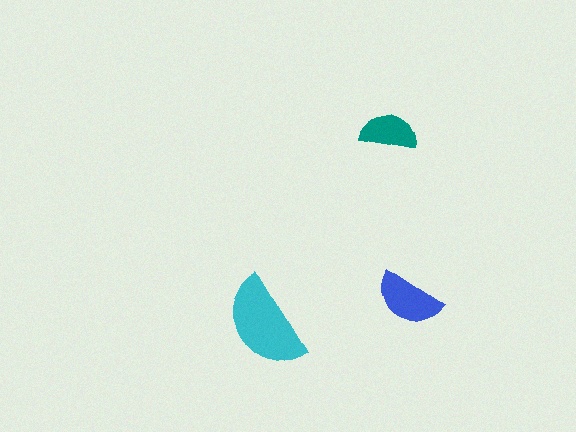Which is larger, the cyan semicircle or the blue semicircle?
The cyan one.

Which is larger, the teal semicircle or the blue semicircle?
The blue one.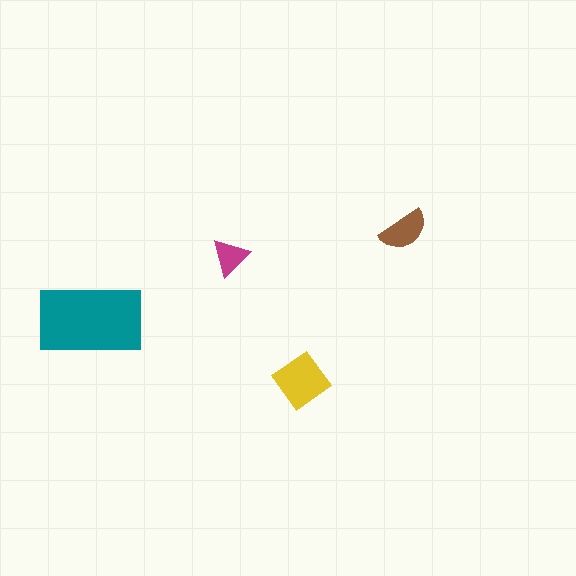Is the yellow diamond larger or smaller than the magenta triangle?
Larger.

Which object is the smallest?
The magenta triangle.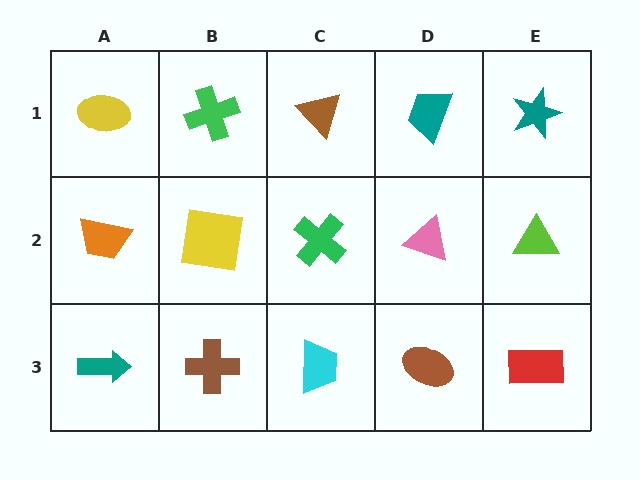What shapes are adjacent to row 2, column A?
A yellow ellipse (row 1, column A), a teal arrow (row 3, column A), a yellow square (row 2, column B).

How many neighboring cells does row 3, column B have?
3.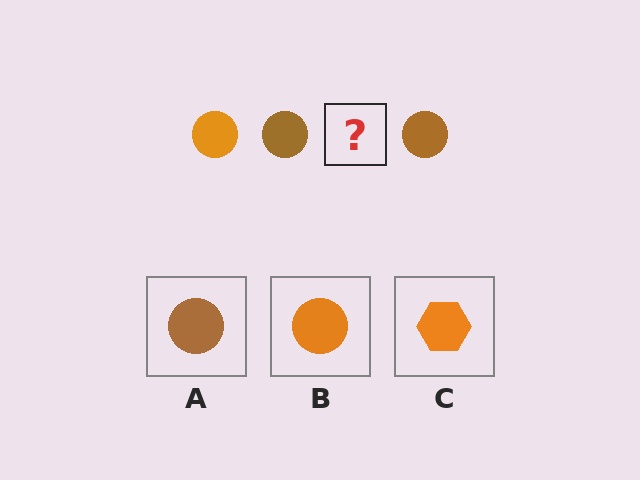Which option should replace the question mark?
Option B.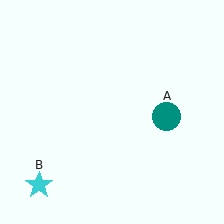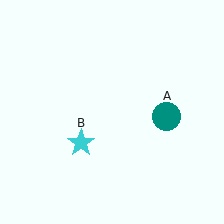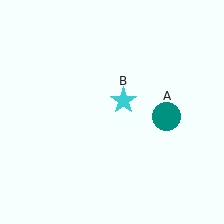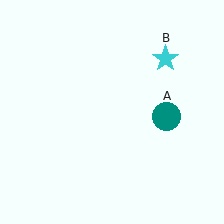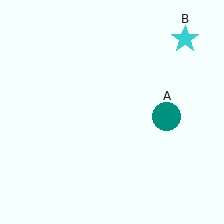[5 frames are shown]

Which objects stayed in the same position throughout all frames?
Teal circle (object A) remained stationary.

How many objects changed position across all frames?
1 object changed position: cyan star (object B).